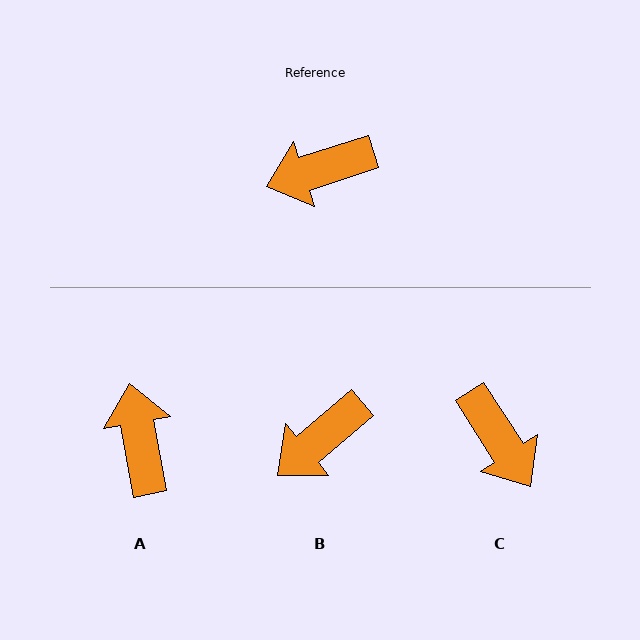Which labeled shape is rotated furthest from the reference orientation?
C, about 105 degrees away.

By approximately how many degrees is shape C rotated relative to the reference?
Approximately 105 degrees counter-clockwise.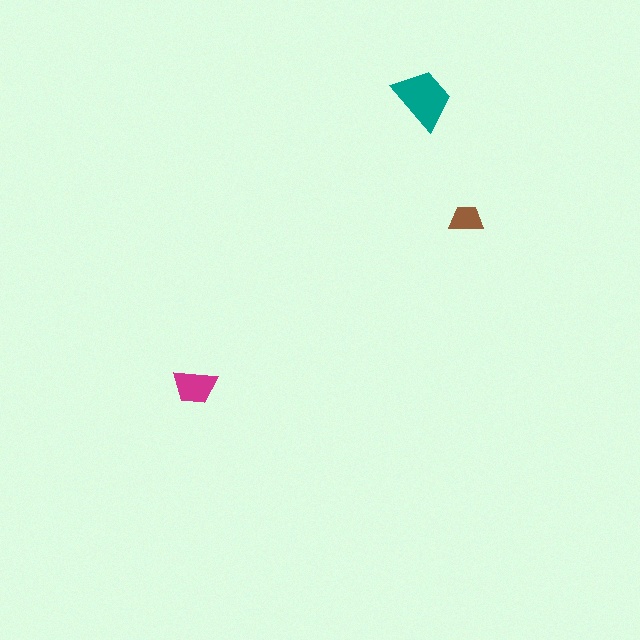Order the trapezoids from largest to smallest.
the teal one, the magenta one, the brown one.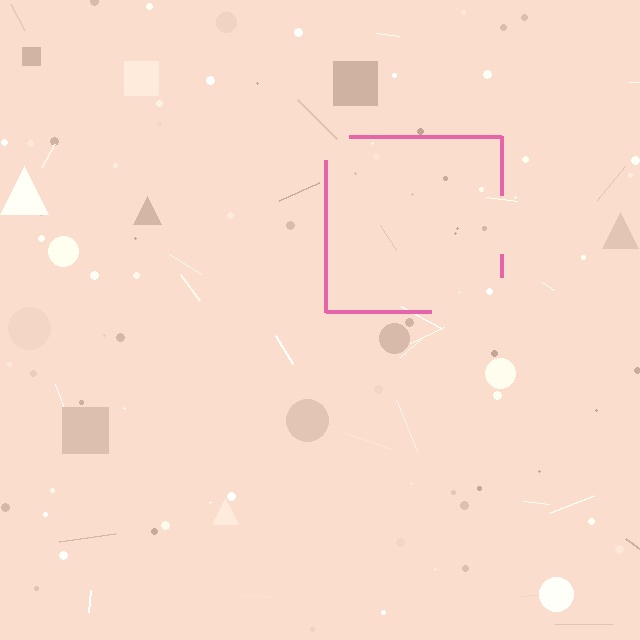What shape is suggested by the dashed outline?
The dashed outline suggests a square.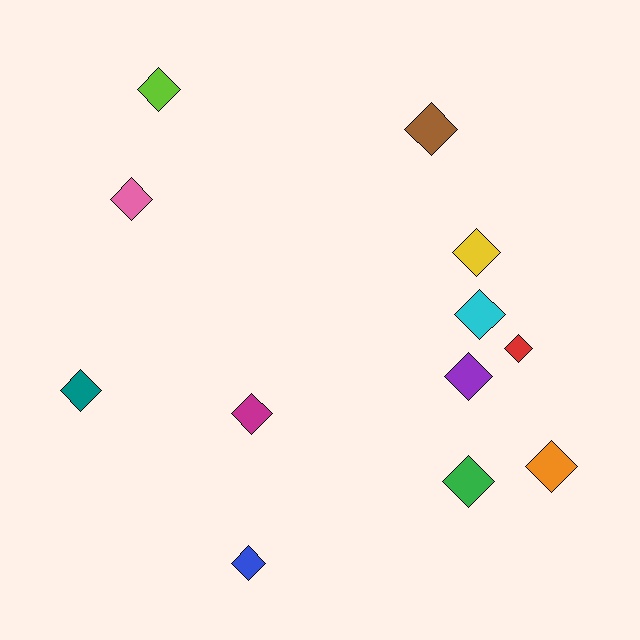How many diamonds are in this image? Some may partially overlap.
There are 12 diamonds.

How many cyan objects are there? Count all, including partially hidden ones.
There is 1 cyan object.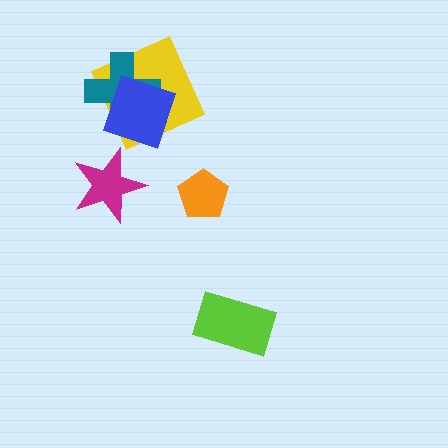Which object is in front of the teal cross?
The blue square is in front of the teal cross.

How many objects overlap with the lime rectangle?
0 objects overlap with the lime rectangle.